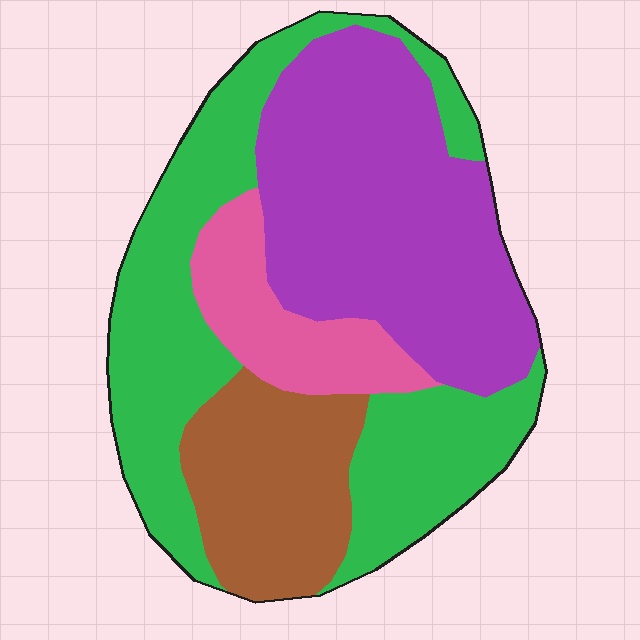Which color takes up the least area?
Pink, at roughly 10%.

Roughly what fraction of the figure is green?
Green takes up about three eighths (3/8) of the figure.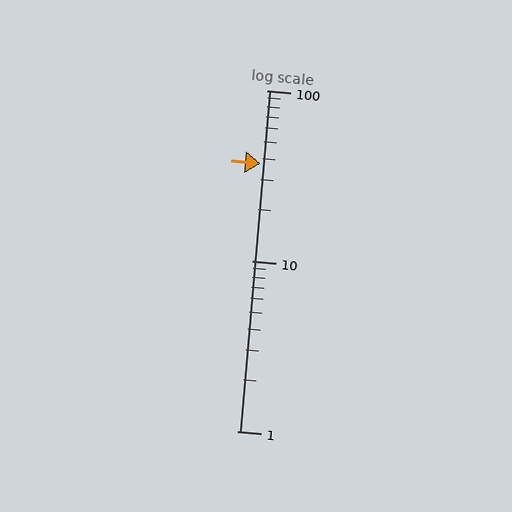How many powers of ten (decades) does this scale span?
The scale spans 2 decades, from 1 to 100.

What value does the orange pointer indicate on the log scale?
The pointer indicates approximately 37.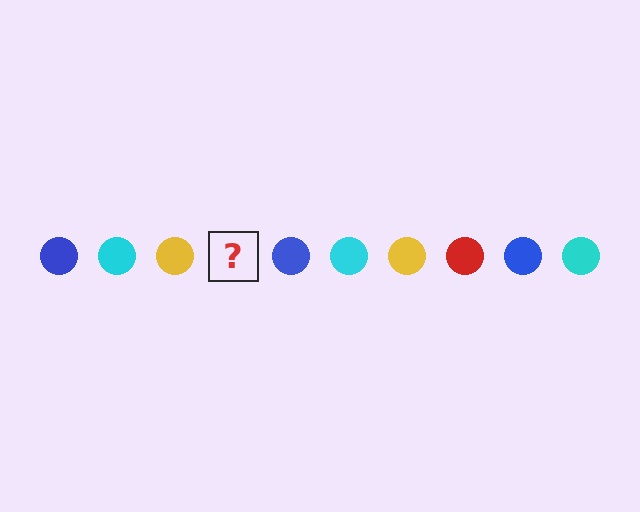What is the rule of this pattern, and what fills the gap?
The rule is that the pattern cycles through blue, cyan, yellow, red circles. The gap should be filled with a red circle.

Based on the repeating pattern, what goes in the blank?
The blank should be a red circle.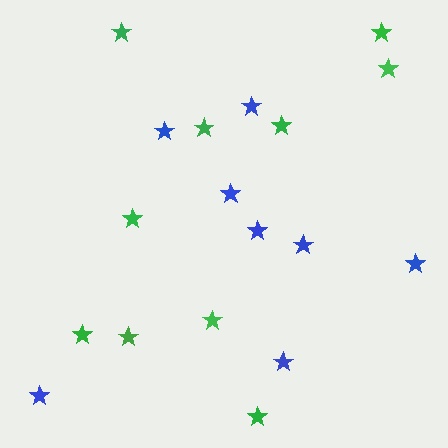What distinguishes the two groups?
There are 2 groups: one group of blue stars (8) and one group of green stars (10).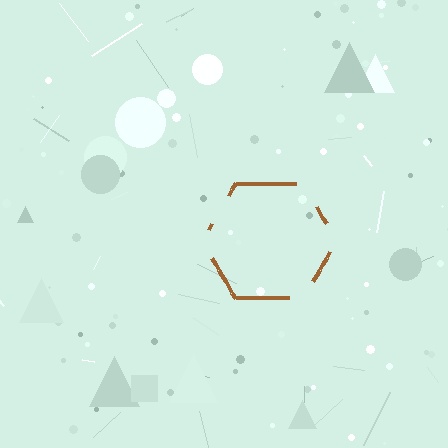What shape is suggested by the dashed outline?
The dashed outline suggests a hexagon.